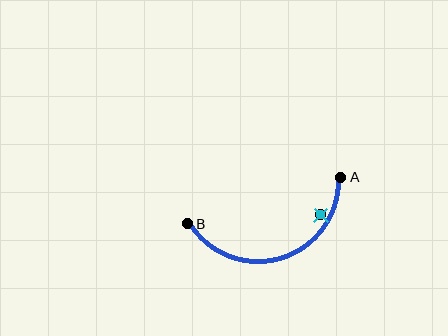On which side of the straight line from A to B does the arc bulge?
The arc bulges below the straight line connecting A and B.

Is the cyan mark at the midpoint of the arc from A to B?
No — the cyan mark does not lie on the arc at all. It sits slightly inside the curve.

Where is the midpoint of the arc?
The arc midpoint is the point on the curve farthest from the straight line joining A and B. It sits below that line.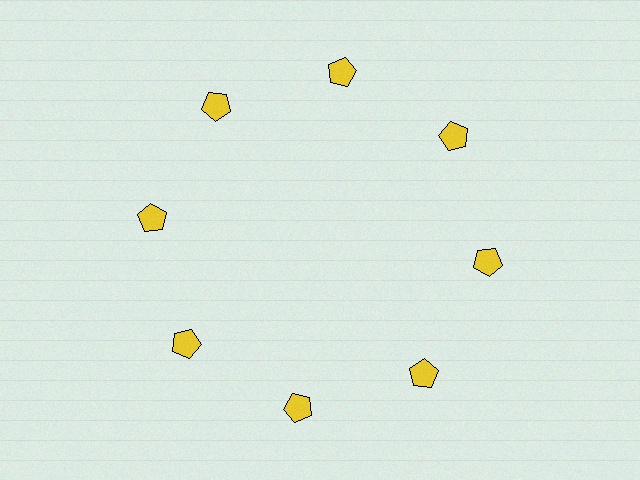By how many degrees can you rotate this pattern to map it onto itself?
The pattern maps onto itself every 45 degrees of rotation.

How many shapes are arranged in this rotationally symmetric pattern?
There are 8 shapes, arranged in 8 groups of 1.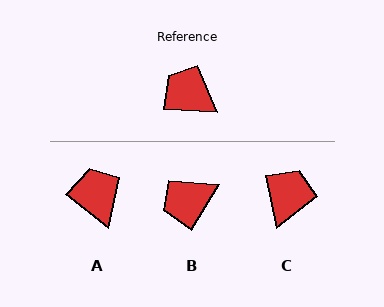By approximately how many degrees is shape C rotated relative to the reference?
Approximately 76 degrees clockwise.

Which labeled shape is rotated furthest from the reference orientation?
C, about 76 degrees away.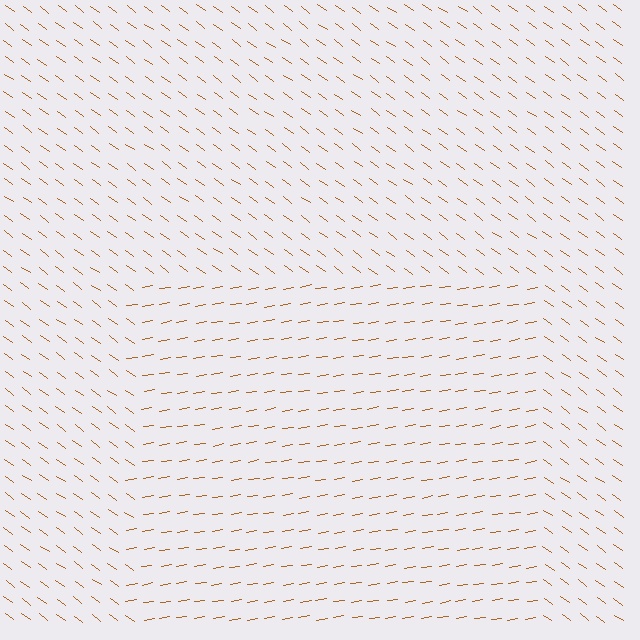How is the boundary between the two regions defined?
The boundary is defined purely by a change in line orientation (approximately 45 degrees difference). All lines are the same color and thickness.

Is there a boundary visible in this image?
Yes, there is a texture boundary formed by a change in line orientation.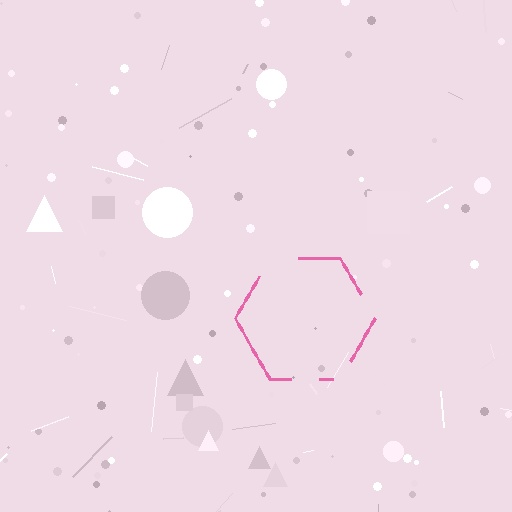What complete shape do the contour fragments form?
The contour fragments form a hexagon.